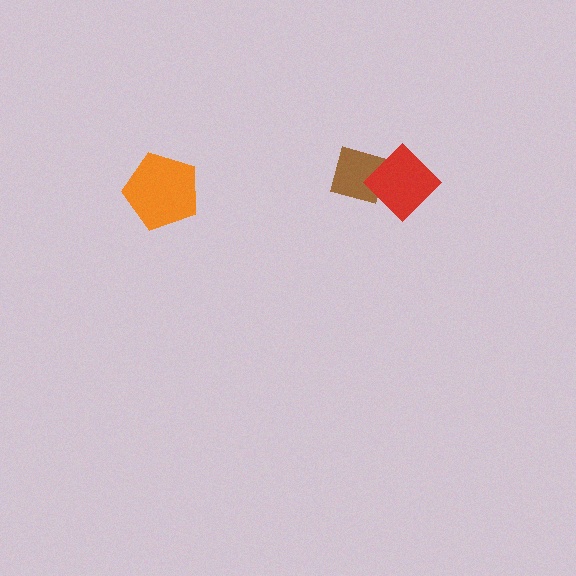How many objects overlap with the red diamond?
1 object overlaps with the red diamond.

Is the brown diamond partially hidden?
Yes, it is partially covered by another shape.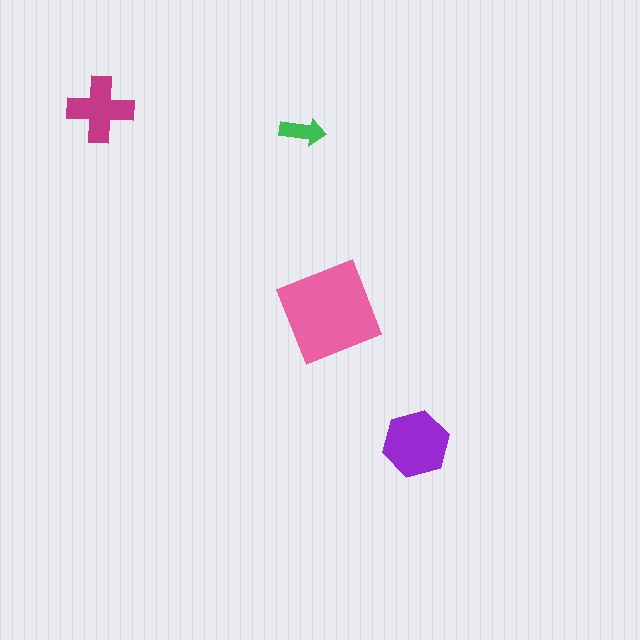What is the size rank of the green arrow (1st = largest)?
4th.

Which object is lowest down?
The purple hexagon is bottommost.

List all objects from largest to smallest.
The pink square, the purple hexagon, the magenta cross, the green arrow.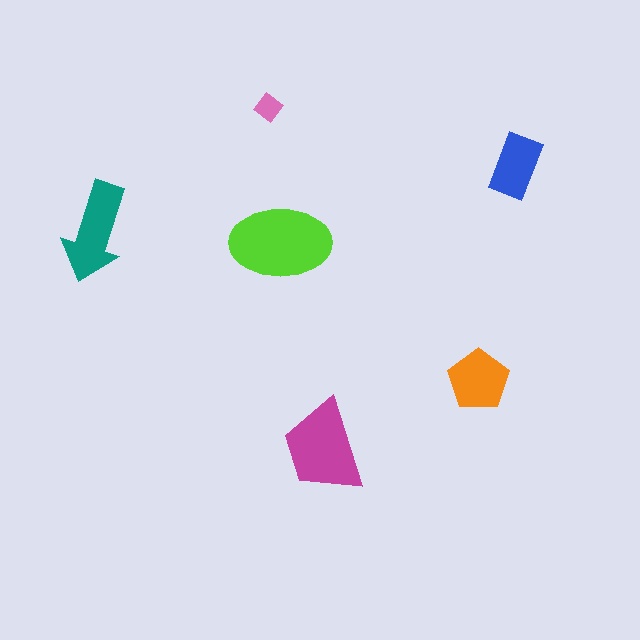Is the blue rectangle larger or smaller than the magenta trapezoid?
Smaller.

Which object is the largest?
The lime ellipse.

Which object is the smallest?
The pink diamond.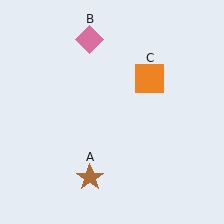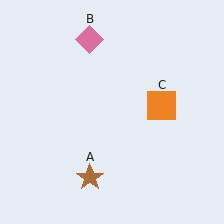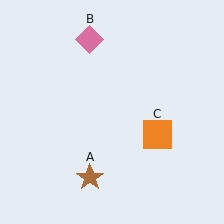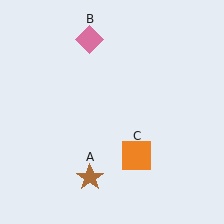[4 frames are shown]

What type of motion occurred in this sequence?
The orange square (object C) rotated clockwise around the center of the scene.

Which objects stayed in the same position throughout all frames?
Brown star (object A) and pink diamond (object B) remained stationary.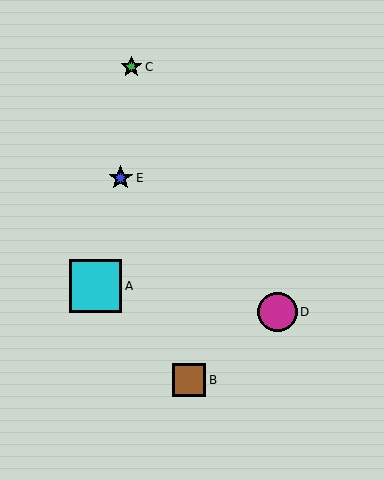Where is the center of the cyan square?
The center of the cyan square is at (96, 286).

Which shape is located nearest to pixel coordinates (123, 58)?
The green star (labeled C) at (131, 67) is nearest to that location.